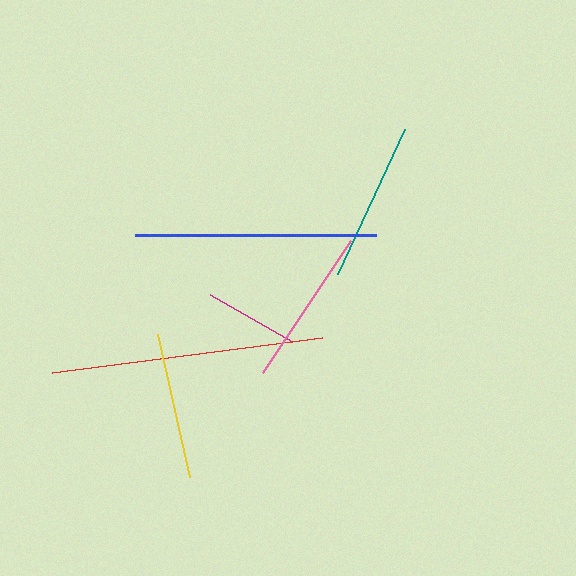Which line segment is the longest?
The red line is the longest at approximately 271 pixels.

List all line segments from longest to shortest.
From longest to shortest: red, blue, teal, pink, yellow, magenta.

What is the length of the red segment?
The red segment is approximately 271 pixels long.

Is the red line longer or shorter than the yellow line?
The red line is longer than the yellow line.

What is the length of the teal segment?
The teal segment is approximately 160 pixels long.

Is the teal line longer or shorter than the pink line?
The teal line is longer than the pink line.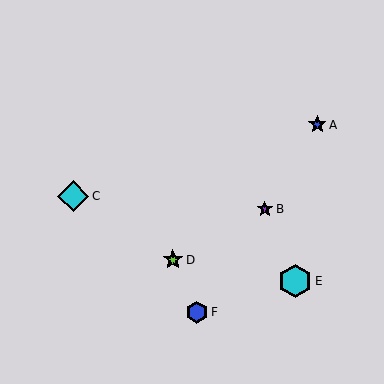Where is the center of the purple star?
The center of the purple star is at (265, 209).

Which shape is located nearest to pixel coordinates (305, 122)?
The blue star (labeled A) at (317, 125) is nearest to that location.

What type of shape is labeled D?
Shape D is a lime star.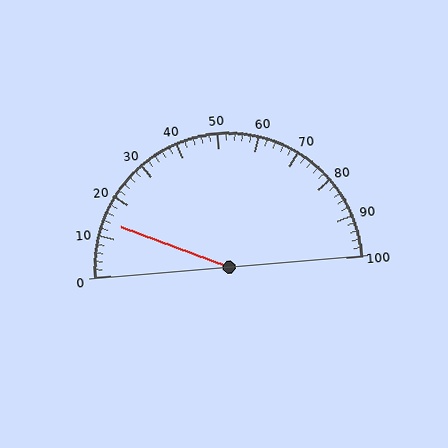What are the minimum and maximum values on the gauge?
The gauge ranges from 0 to 100.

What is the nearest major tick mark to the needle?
The nearest major tick mark is 10.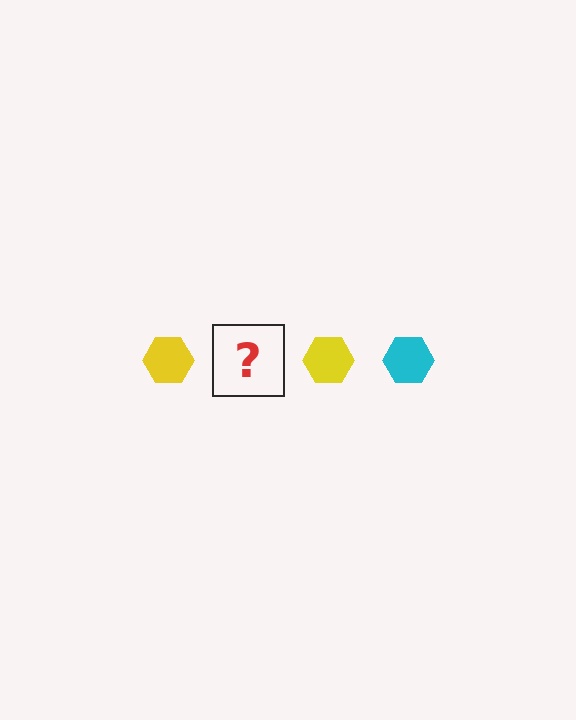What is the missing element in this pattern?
The missing element is a cyan hexagon.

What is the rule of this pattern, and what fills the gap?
The rule is that the pattern cycles through yellow, cyan hexagons. The gap should be filled with a cyan hexagon.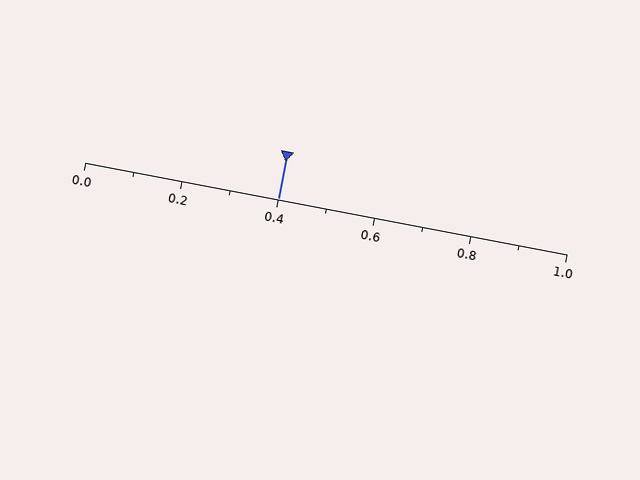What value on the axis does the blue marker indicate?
The marker indicates approximately 0.4.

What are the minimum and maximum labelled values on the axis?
The axis runs from 0.0 to 1.0.